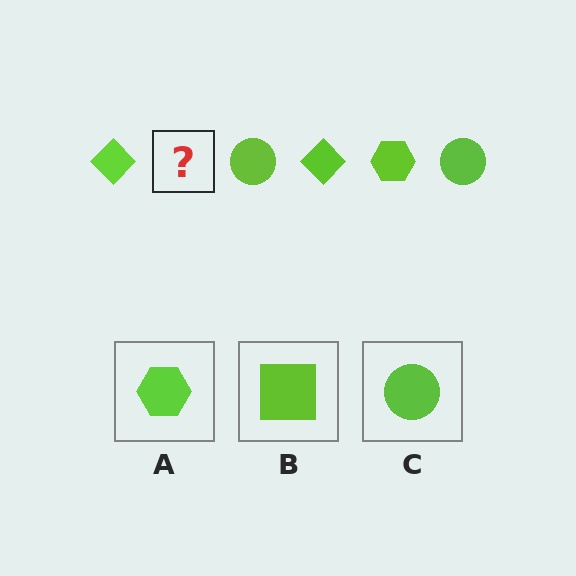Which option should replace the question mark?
Option A.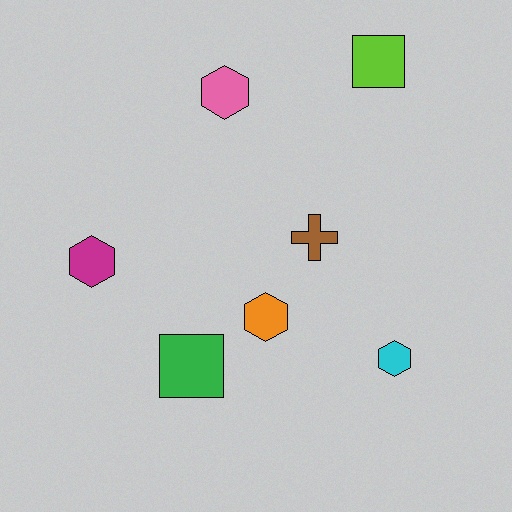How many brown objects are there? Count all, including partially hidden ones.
There is 1 brown object.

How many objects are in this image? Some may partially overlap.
There are 7 objects.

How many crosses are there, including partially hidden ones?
There is 1 cross.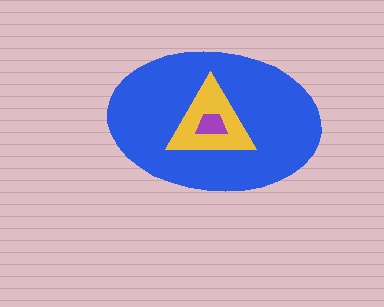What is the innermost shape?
The purple trapezoid.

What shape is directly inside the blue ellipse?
The yellow triangle.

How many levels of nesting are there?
3.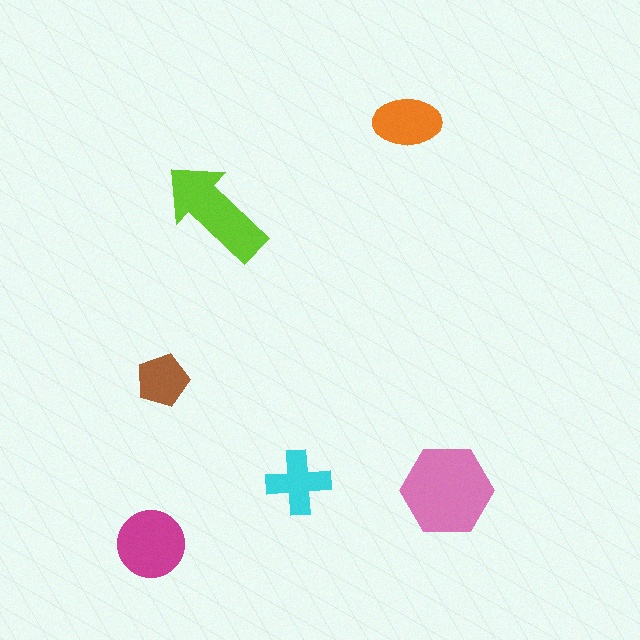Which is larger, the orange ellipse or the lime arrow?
The lime arrow.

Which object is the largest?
The pink hexagon.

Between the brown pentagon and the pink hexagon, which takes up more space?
The pink hexagon.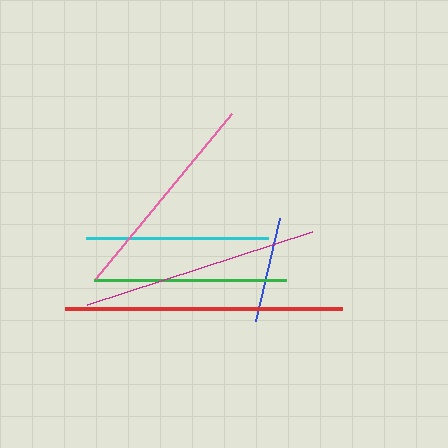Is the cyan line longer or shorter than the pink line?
The pink line is longer than the cyan line.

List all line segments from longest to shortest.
From longest to shortest: red, magenta, pink, green, cyan, blue.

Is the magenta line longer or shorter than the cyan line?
The magenta line is longer than the cyan line.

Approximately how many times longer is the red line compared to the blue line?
The red line is approximately 2.6 times the length of the blue line.